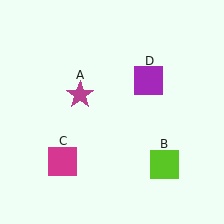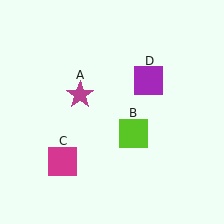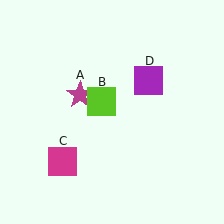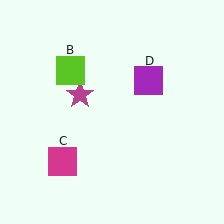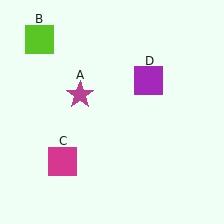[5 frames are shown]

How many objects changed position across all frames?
1 object changed position: lime square (object B).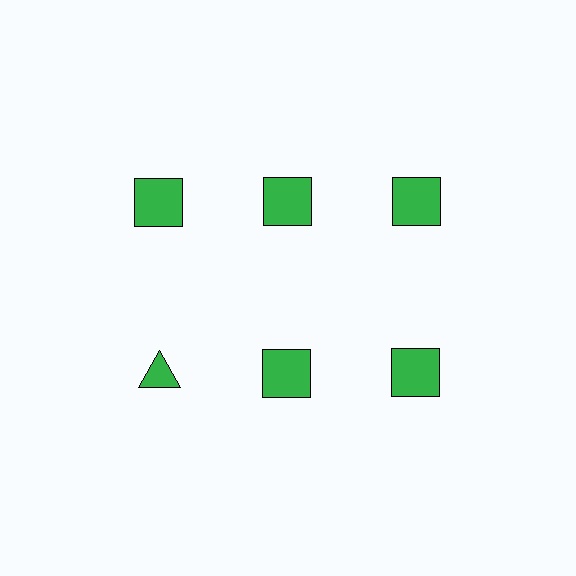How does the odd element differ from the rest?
It has a different shape: triangle instead of square.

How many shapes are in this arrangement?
There are 6 shapes arranged in a grid pattern.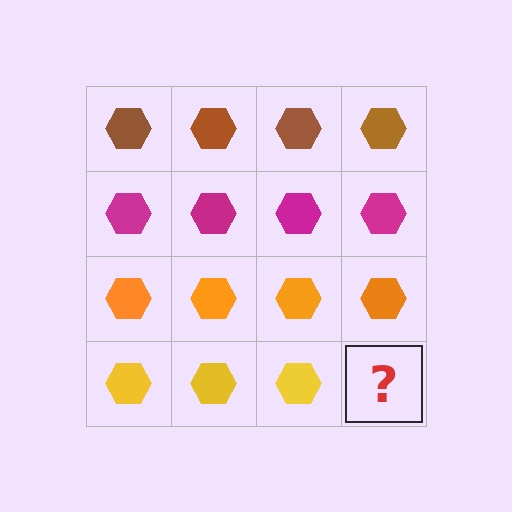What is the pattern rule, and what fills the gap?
The rule is that each row has a consistent color. The gap should be filled with a yellow hexagon.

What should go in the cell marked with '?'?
The missing cell should contain a yellow hexagon.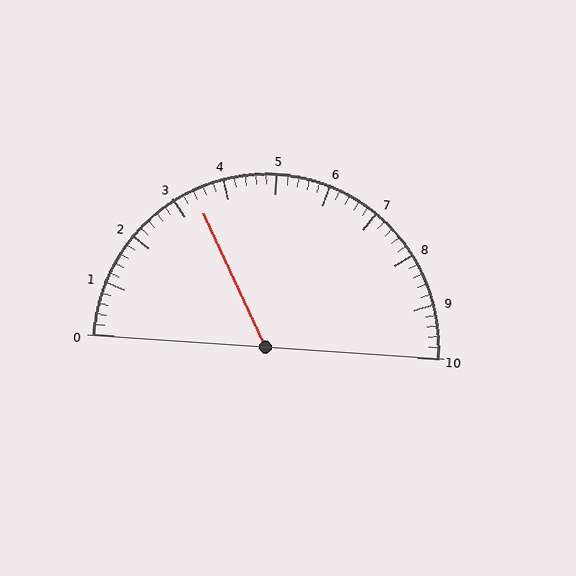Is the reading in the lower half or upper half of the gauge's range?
The reading is in the lower half of the range (0 to 10).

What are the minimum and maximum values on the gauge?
The gauge ranges from 0 to 10.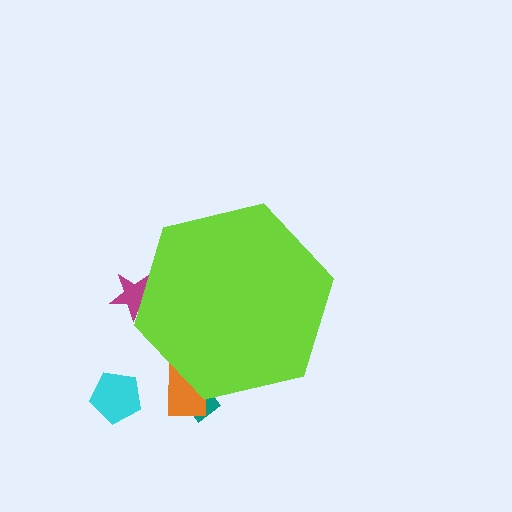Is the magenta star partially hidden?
Yes, the magenta star is partially hidden behind the lime hexagon.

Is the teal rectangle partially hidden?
Yes, the teal rectangle is partially hidden behind the lime hexagon.